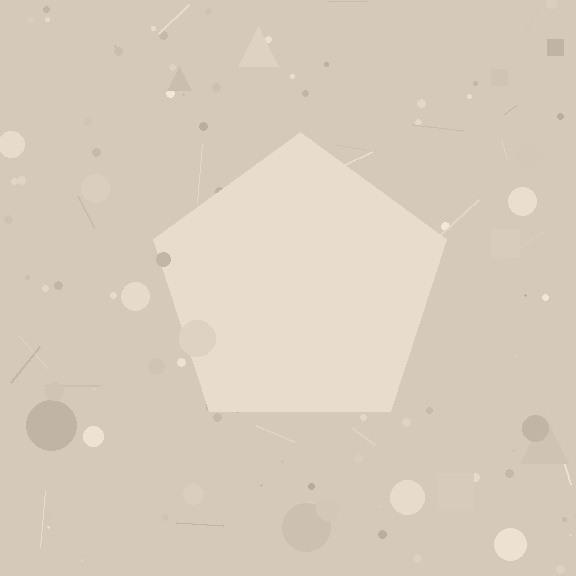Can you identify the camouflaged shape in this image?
The camouflaged shape is a pentagon.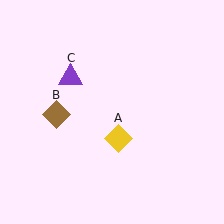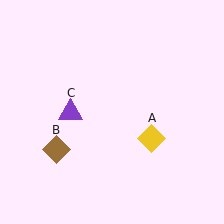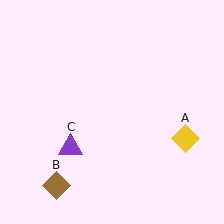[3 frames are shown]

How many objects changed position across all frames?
3 objects changed position: yellow diamond (object A), brown diamond (object B), purple triangle (object C).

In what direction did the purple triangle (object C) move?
The purple triangle (object C) moved down.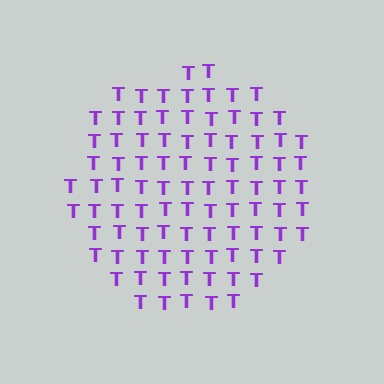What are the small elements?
The small elements are letter T's.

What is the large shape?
The large shape is a circle.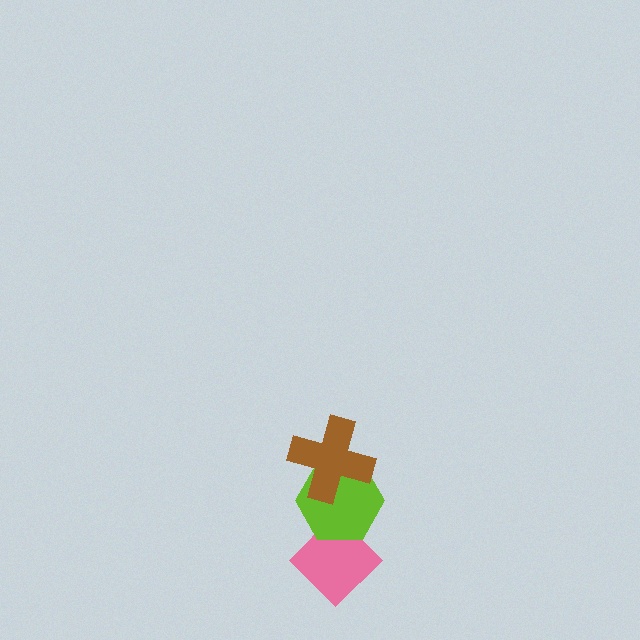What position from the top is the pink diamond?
The pink diamond is 3rd from the top.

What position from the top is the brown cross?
The brown cross is 1st from the top.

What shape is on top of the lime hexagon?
The brown cross is on top of the lime hexagon.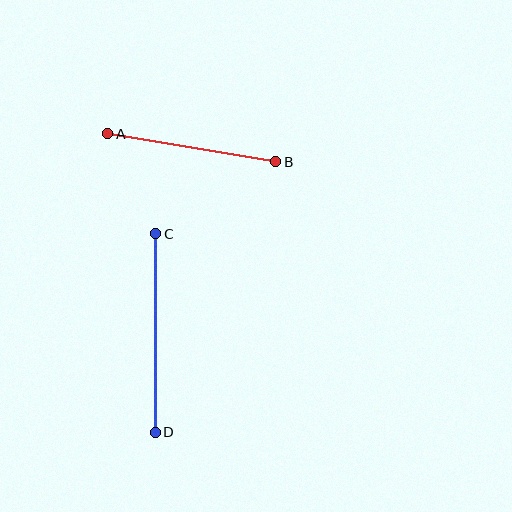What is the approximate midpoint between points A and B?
The midpoint is at approximately (192, 148) pixels.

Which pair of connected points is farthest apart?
Points C and D are farthest apart.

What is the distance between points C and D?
The distance is approximately 199 pixels.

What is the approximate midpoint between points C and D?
The midpoint is at approximately (156, 333) pixels.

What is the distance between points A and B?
The distance is approximately 170 pixels.